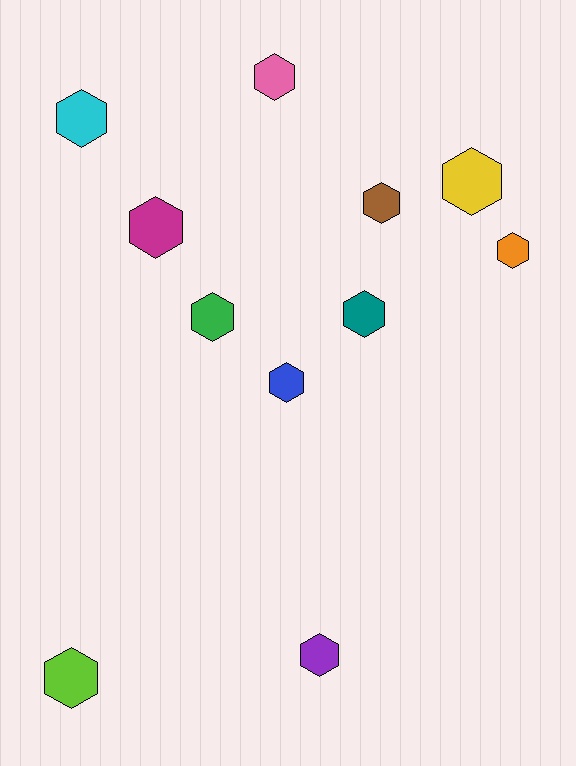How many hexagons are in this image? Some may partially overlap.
There are 11 hexagons.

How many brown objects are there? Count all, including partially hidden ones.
There is 1 brown object.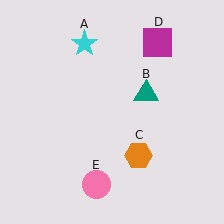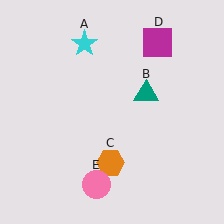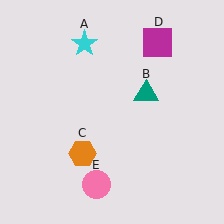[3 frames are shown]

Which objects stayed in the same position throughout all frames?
Cyan star (object A) and teal triangle (object B) and magenta square (object D) and pink circle (object E) remained stationary.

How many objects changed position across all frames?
1 object changed position: orange hexagon (object C).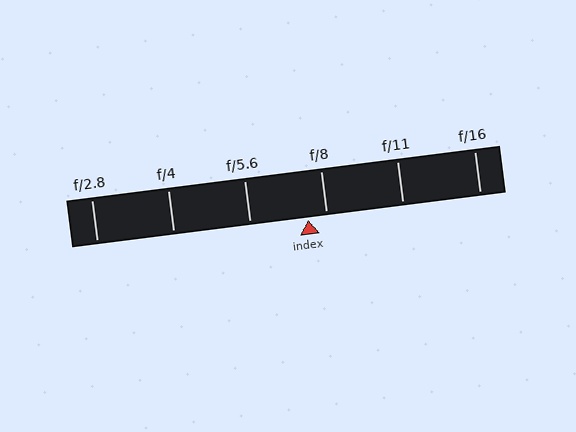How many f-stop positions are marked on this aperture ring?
There are 6 f-stop positions marked.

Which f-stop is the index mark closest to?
The index mark is closest to f/8.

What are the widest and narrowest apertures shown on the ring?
The widest aperture shown is f/2.8 and the narrowest is f/16.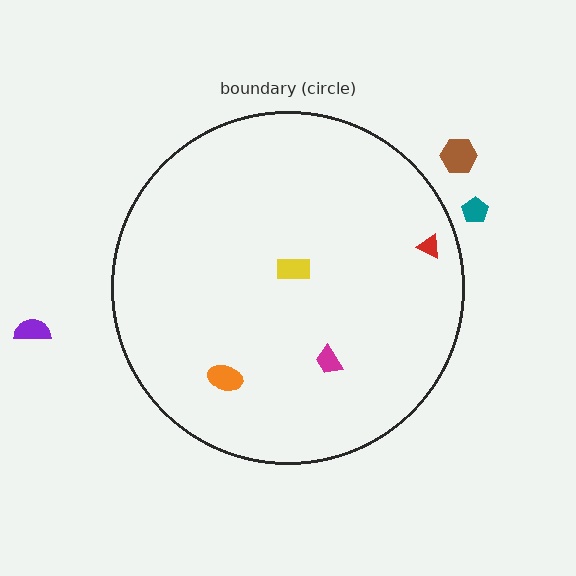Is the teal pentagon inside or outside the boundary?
Outside.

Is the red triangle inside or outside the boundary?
Inside.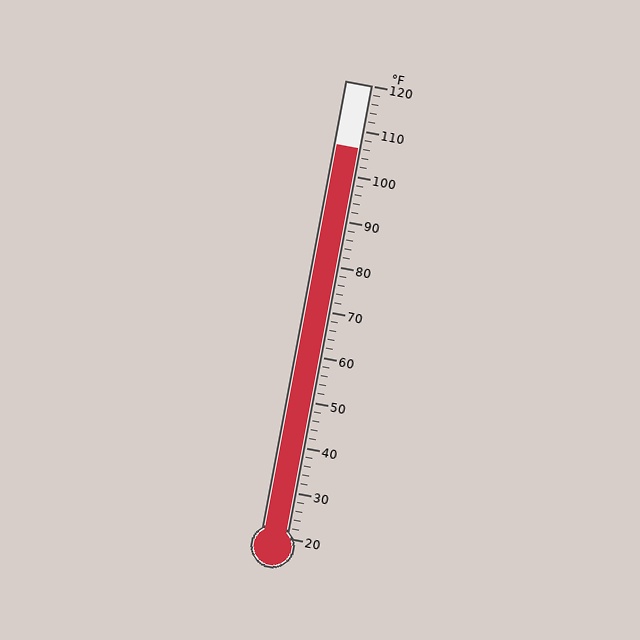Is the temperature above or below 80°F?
The temperature is above 80°F.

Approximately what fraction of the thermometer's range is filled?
The thermometer is filled to approximately 85% of its range.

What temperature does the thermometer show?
The thermometer shows approximately 106°F.